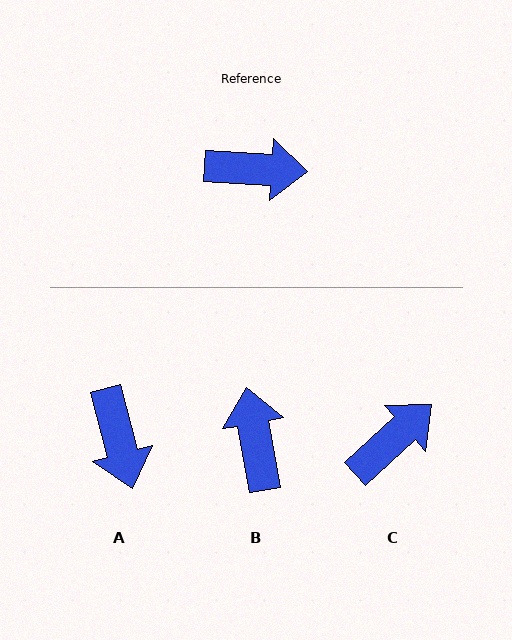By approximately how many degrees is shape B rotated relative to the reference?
Approximately 103 degrees counter-clockwise.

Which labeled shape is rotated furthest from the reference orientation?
B, about 103 degrees away.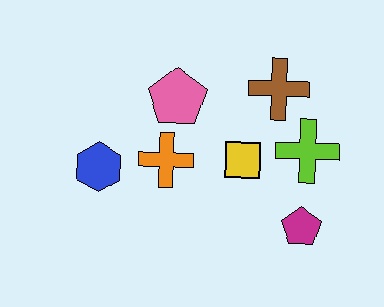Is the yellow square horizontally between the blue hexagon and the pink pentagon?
No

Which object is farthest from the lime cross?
The blue hexagon is farthest from the lime cross.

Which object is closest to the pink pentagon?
The orange cross is closest to the pink pentagon.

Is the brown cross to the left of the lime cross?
Yes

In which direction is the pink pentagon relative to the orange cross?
The pink pentagon is above the orange cross.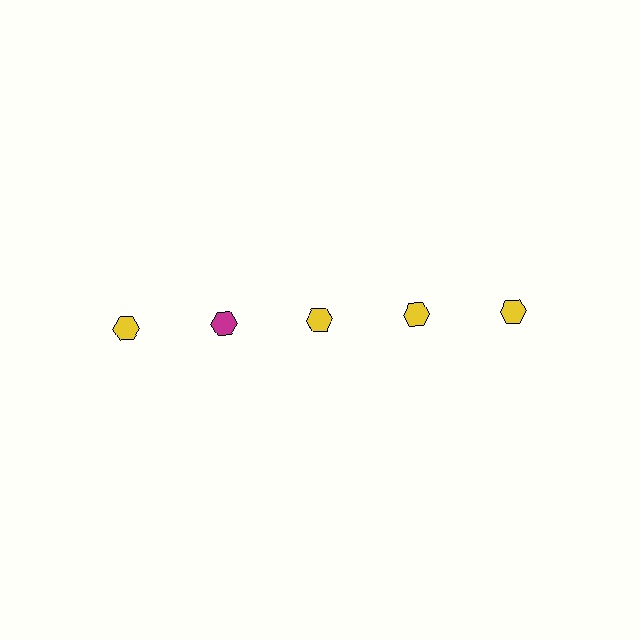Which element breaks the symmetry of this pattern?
The magenta hexagon in the top row, second from left column breaks the symmetry. All other shapes are yellow hexagons.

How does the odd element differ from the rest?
It has a different color: magenta instead of yellow.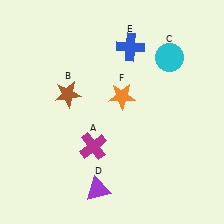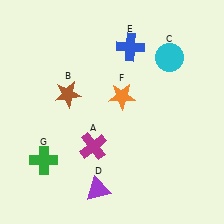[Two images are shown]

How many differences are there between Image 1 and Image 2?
There is 1 difference between the two images.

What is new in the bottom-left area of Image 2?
A green cross (G) was added in the bottom-left area of Image 2.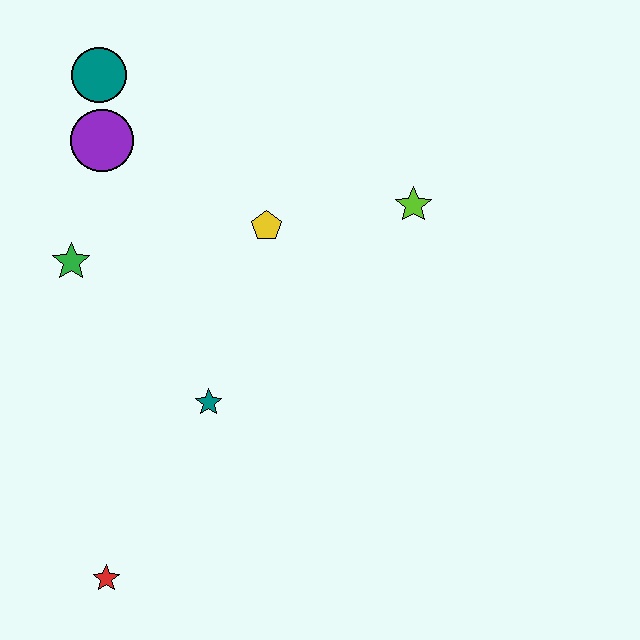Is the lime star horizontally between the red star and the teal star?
No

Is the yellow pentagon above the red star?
Yes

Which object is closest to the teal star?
The yellow pentagon is closest to the teal star.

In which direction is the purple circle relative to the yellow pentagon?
The purple circle is to the left of the yellow pentagon.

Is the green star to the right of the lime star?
No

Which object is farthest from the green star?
The lime star is farthest from the green star.